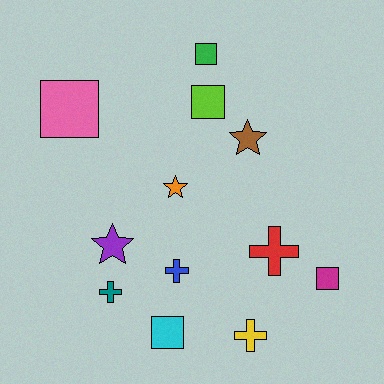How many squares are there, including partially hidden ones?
There are 5 squares.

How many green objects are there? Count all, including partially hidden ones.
There is 1 green object.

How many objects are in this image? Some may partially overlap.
There are 12 objects.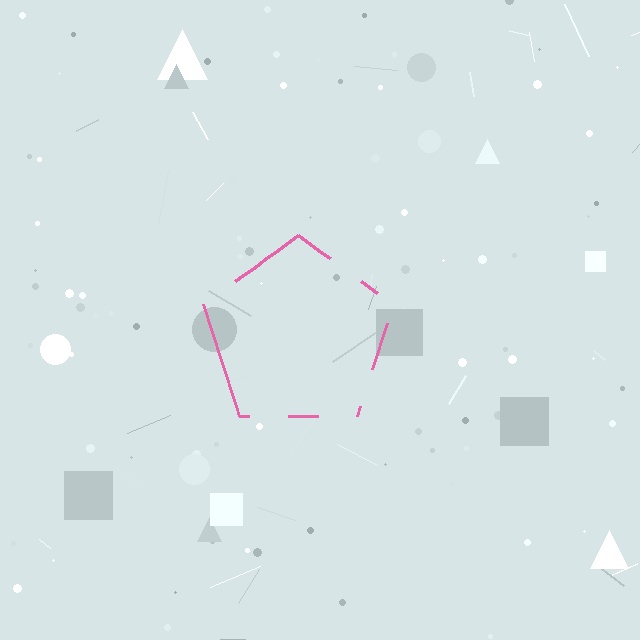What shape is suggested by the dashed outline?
The dashed outline suggests a pentagon.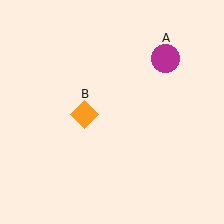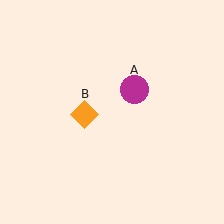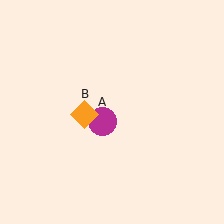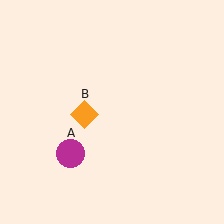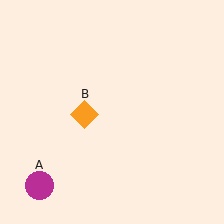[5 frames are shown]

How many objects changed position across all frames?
1 object changed position: magenta circle (object A).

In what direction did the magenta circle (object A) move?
The magenta circle (object A) moved down and to the left.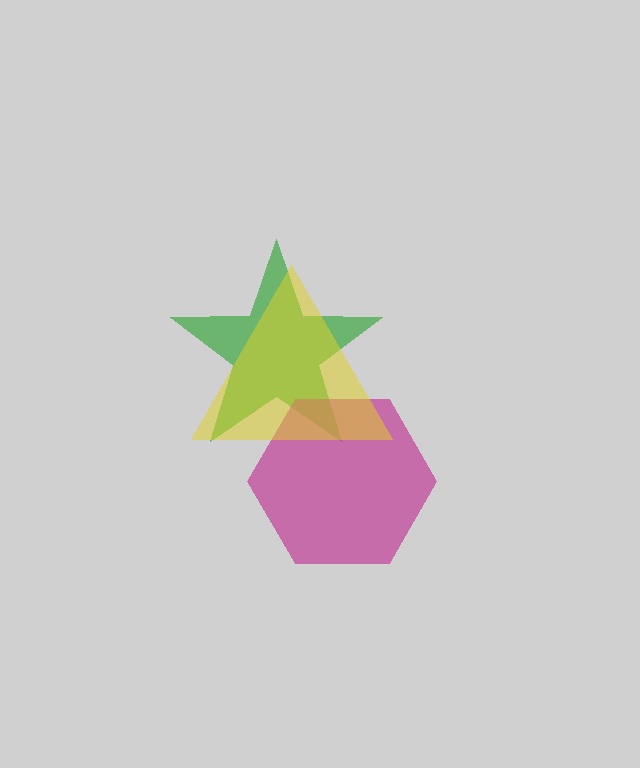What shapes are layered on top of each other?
The layered shapes are: a green star, a magenta hexagon, a yellow triangle.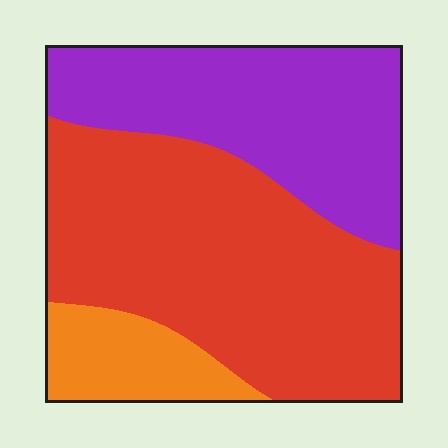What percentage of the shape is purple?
Purple takes up between a quarter and a half of the shape.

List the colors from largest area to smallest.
From largest to smallest: red, purple, orange.